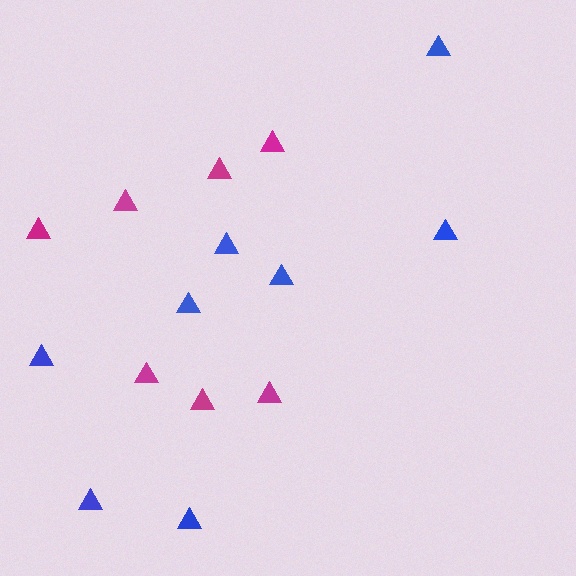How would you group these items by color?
There are 2 groups: one group of blue triangles (8) and one group of magenta triangles (7).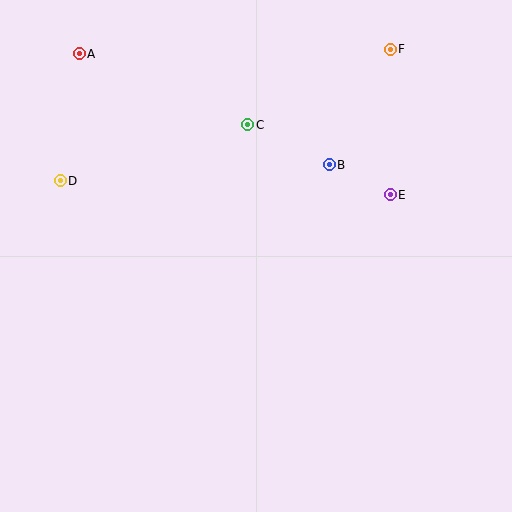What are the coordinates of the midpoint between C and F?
The midpoint between C and F is at (319, 87).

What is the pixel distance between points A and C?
The distance between A and C is 183 pixels.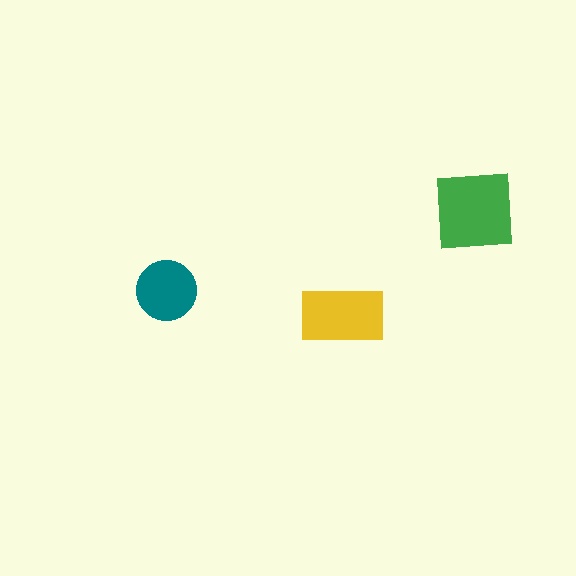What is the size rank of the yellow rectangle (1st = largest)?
2nd.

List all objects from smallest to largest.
The teal circle, the yellow rectangle, the green square.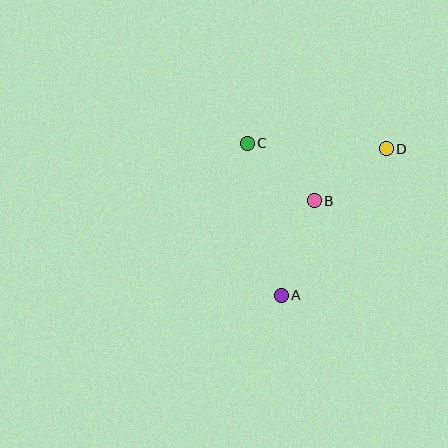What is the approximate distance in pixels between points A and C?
The distance between A and C is approximately 156 pixels.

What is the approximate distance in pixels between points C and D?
The distance between C and D is approximately 139 pixels.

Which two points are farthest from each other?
Points A and D are farthest from each other.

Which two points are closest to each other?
Points B and C are closest to each other.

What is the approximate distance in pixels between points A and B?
The distance between A and B is approximately 100 pixels.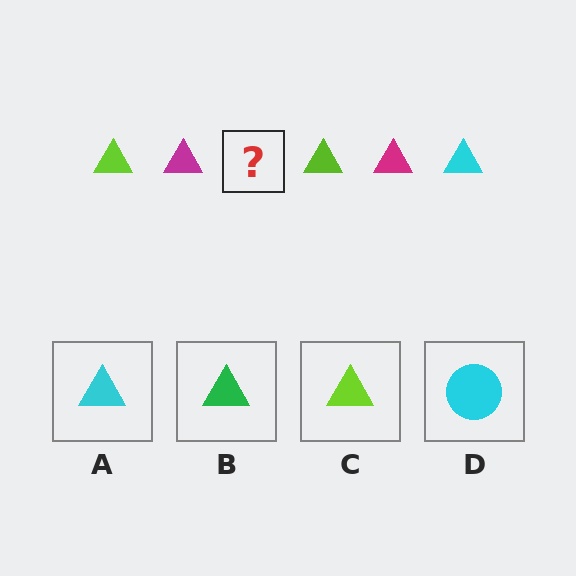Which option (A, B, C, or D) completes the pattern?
A.